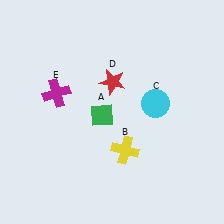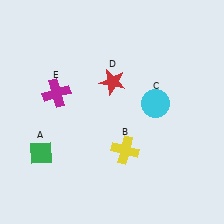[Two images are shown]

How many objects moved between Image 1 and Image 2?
1 object moved between the two images.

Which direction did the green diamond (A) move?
The green diamond (A) moved left.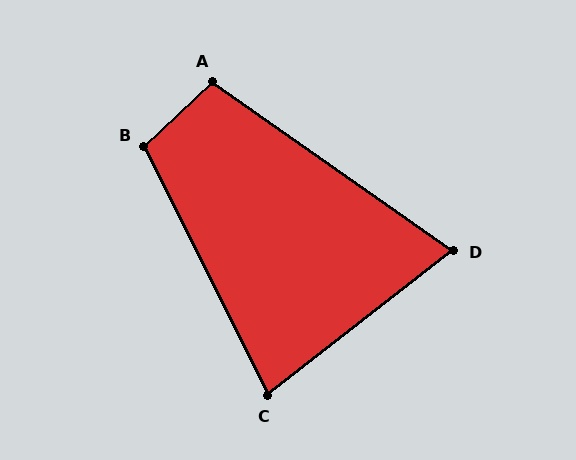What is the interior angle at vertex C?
Approximately 78 degrees (acute).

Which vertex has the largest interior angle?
B, at approximately 107 degrees.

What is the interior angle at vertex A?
Approximately 102 degrees (obtuse).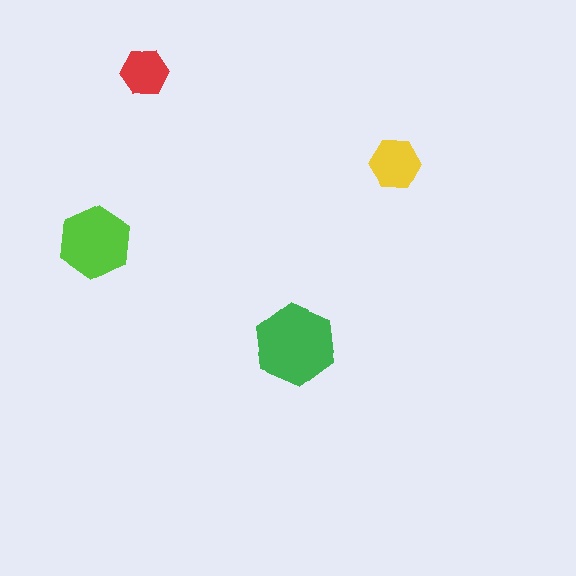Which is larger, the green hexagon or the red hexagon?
The green one.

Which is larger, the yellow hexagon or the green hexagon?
The green one.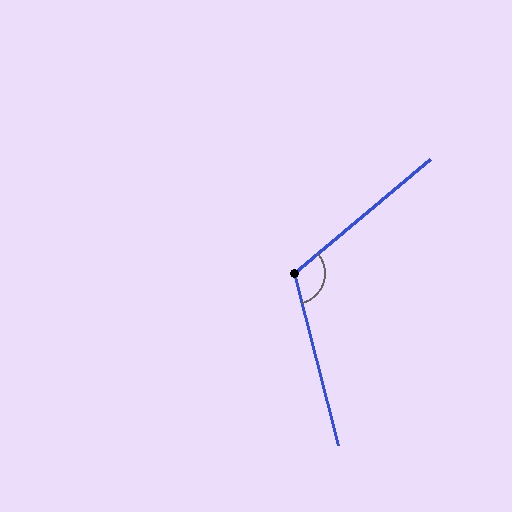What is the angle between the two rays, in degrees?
Approximately 115 degrees.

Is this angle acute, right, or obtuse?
It is obtuse.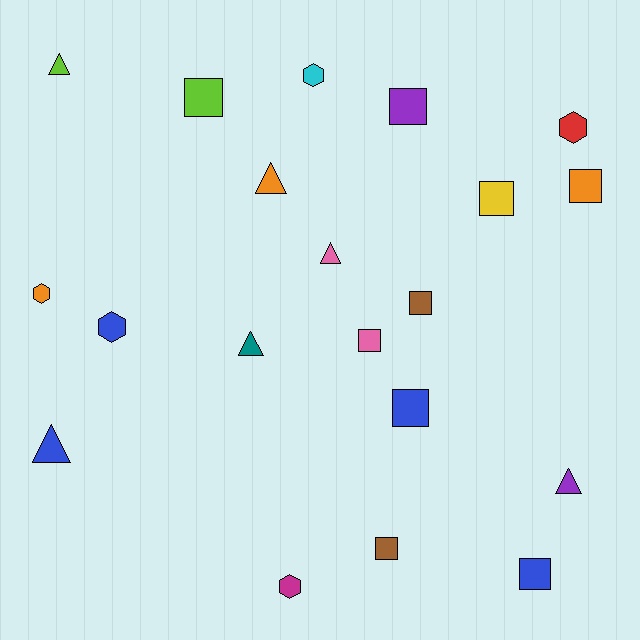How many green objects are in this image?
There are no green objects.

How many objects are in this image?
There are 20 objects.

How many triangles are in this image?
There are 6 triangles.